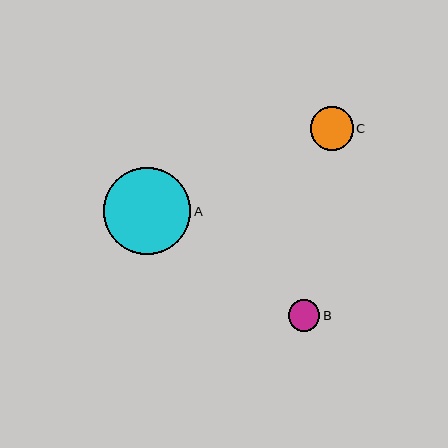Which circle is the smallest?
Circle B is the smallest with a size of approximately 31 pixels.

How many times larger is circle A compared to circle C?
Circle A is approximately 2.0 times the size of circle C.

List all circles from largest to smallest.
From largest to smallest: A, C, B.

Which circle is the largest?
Circle A is the largest with a size of approximately 88 pixels.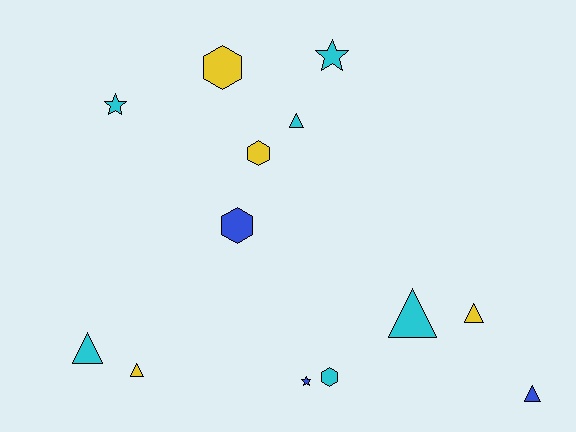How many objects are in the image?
There are 13 objects.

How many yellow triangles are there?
There are 2 yellow triangles.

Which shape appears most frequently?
Triangle, with 6 objects.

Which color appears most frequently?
Cyan, with 6 objects.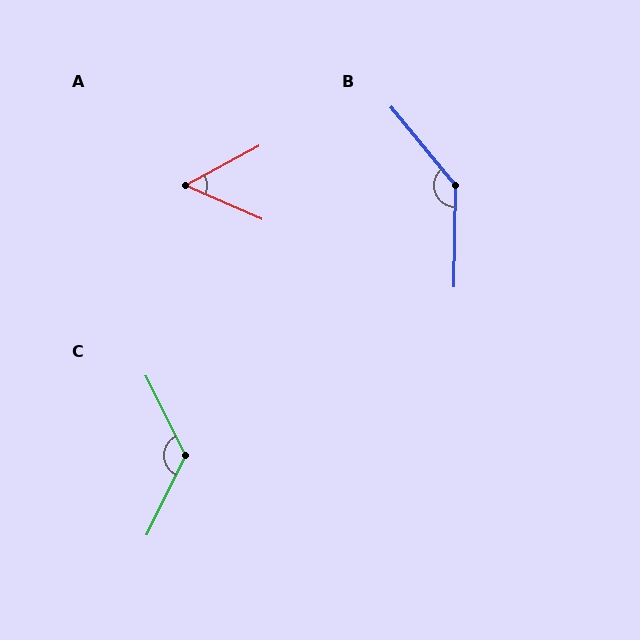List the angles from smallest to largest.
A (52°), C (128°), B (140°).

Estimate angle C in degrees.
Approximately 128 degrees.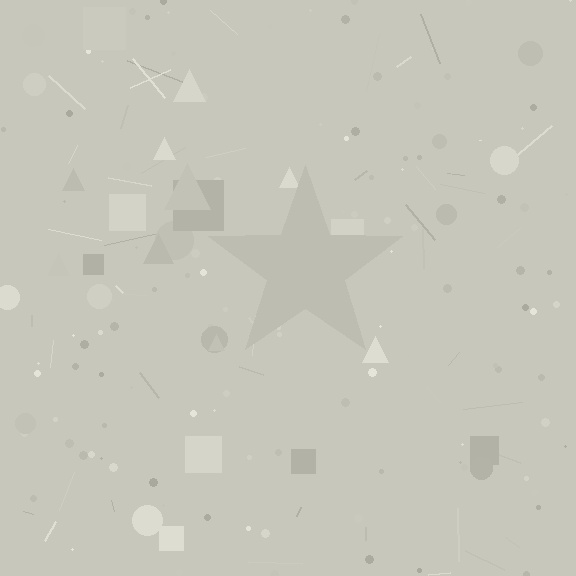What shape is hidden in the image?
A star is hidden in the image.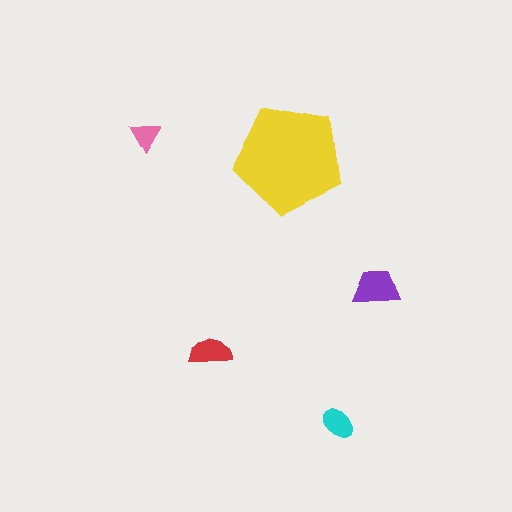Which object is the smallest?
The pink triangle.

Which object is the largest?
The yellow pentagon.